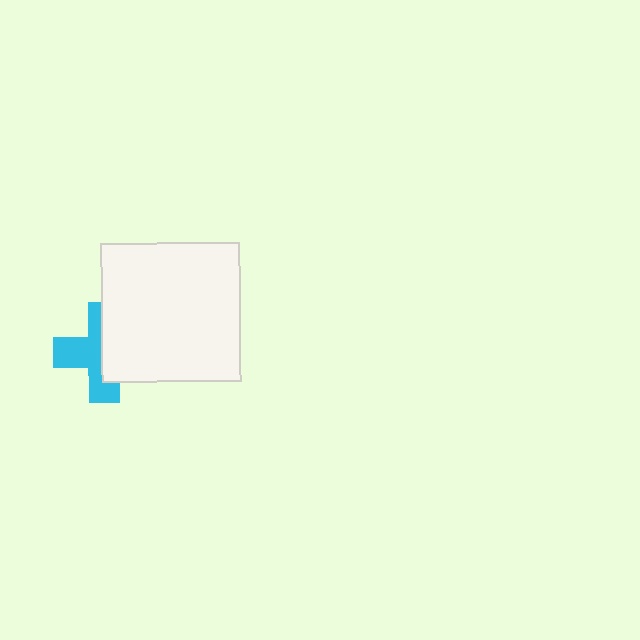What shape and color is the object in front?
The object in front is a white square.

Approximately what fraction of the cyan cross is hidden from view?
Roughly 47% of the cyan cross is hidden behind the white square.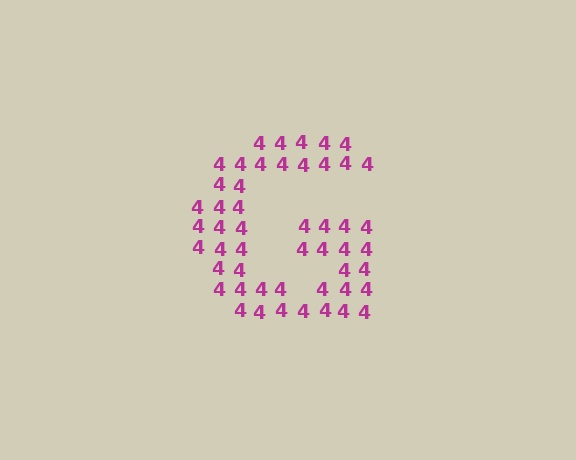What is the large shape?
The large shape is the letter G.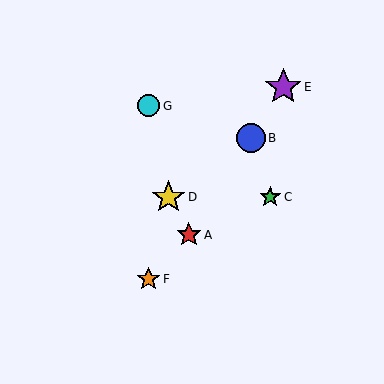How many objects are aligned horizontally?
2 objects (C, D) are aligned horizontally.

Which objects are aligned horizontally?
Objects C, D are aligned horizontally.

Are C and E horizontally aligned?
No, C is at y≈197 and E is at y≈87.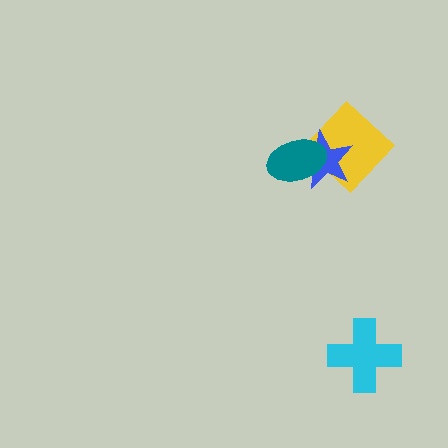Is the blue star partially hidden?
Yes, it is partially covered by another shape.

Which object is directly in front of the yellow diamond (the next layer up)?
The blue star is directly in front of the yellow diamond.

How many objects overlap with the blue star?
2 objects overlap with the blue star.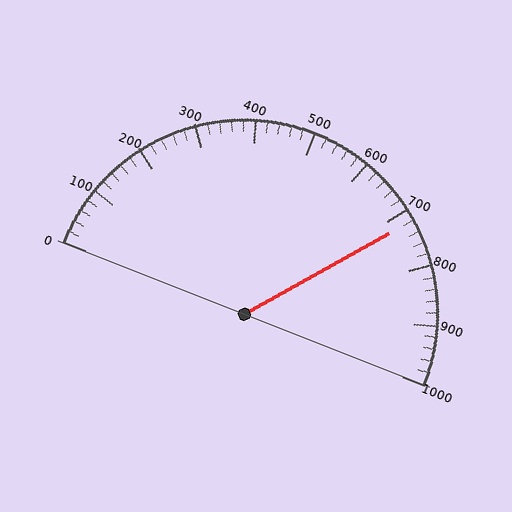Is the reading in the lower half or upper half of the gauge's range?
The reading is in the upper half of the range (0 to 1000).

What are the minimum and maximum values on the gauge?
The gauge ranges from 0 to 1000.